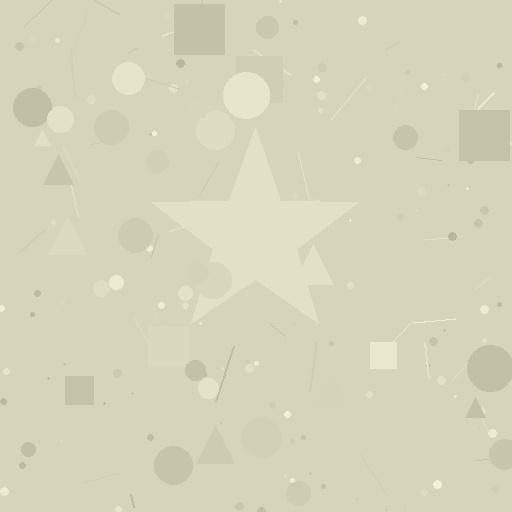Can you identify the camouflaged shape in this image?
The camouflaged shape is a star.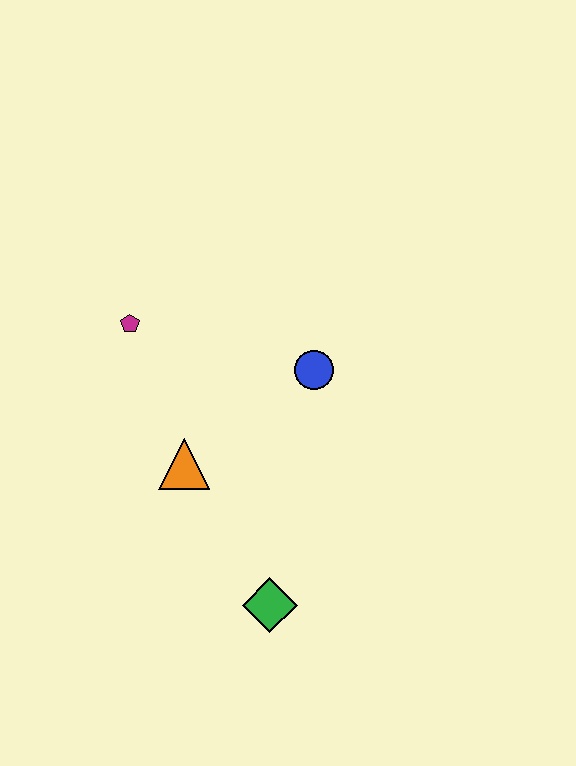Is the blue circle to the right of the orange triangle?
Yes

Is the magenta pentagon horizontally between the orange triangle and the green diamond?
No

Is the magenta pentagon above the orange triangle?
Yes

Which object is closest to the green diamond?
The orange triangle is closest to the green diamond.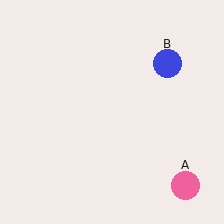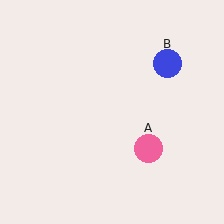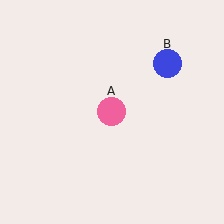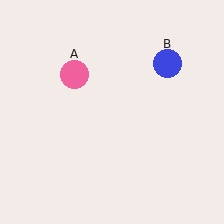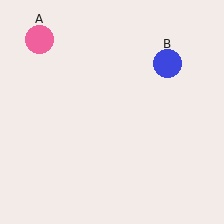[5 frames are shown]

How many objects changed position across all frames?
1 object changed position: pink circle (object A).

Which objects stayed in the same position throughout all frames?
Blue circle (object B) remained stationary.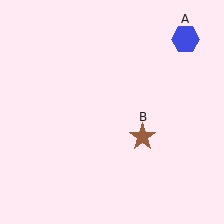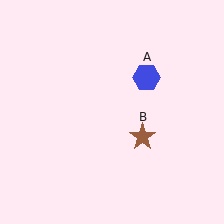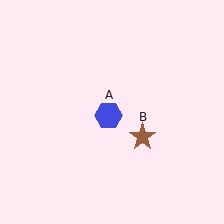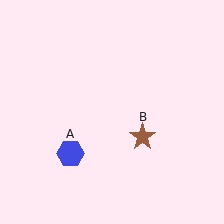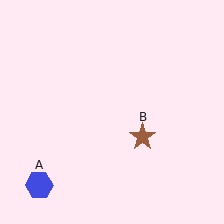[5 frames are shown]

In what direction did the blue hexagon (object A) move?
The blue hexagon (object A) moved down and to the left.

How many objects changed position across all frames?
1 object changed position: blue hexagon (object A).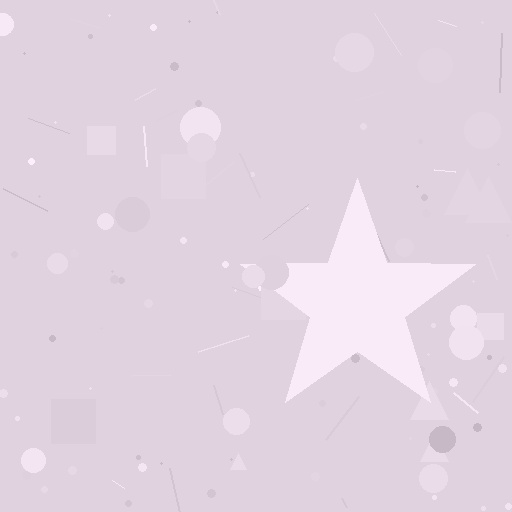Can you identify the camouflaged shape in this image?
The camouflaged shape is a star.